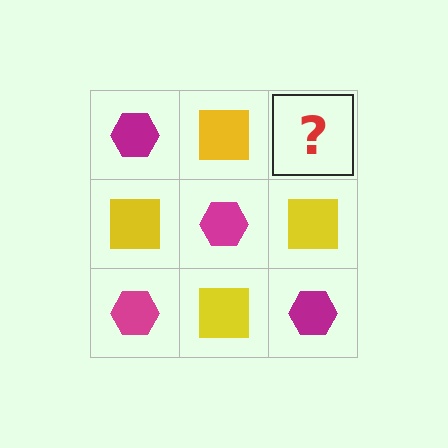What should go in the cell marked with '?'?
The missing cell should contain a magenta hexagon.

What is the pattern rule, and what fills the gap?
The rule is that it alternates magenta hexagon and yellow square in a checkerboard pattern. The gap should be filled with a magenta hexagon.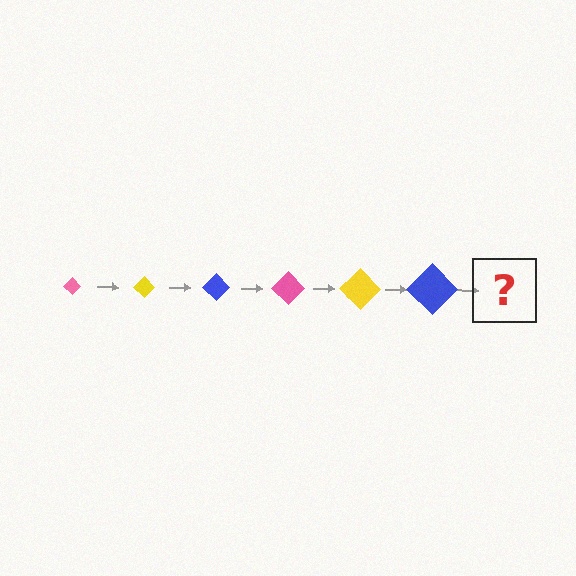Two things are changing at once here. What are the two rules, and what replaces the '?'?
The two rules are that the diamond grows larger each step and the color cycles through pink, yellow, and blue. The '?' should be a pink diamond, larger than the previous one.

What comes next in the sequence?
The next element should be a pink diamond, larger than the previous one.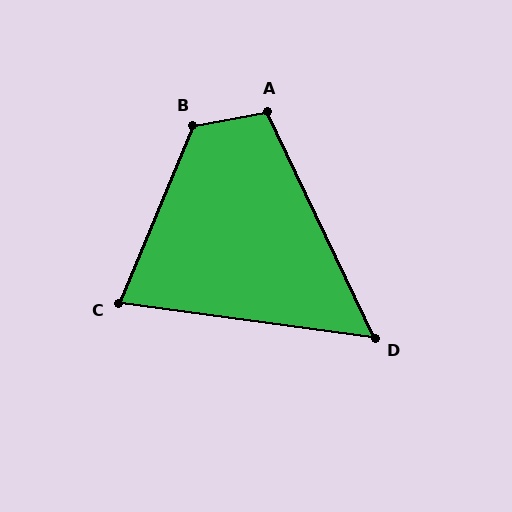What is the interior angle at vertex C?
Approximately 75 degrees (acute).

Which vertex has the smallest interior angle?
D, at approximately 57 degrees.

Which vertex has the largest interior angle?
B, at approximately 123 degrees.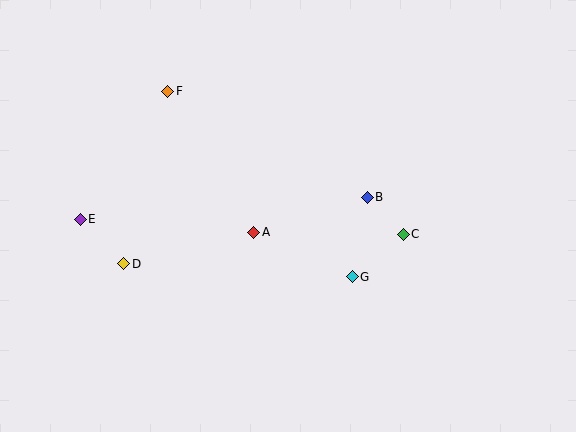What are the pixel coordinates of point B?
Point B is at (367, 197).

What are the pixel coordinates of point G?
Point G is at (352, 277).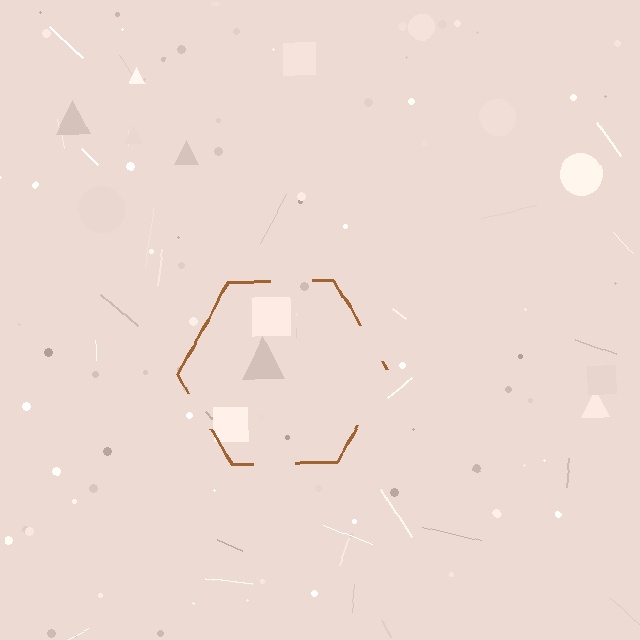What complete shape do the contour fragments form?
The contour fragments form a hexagon.